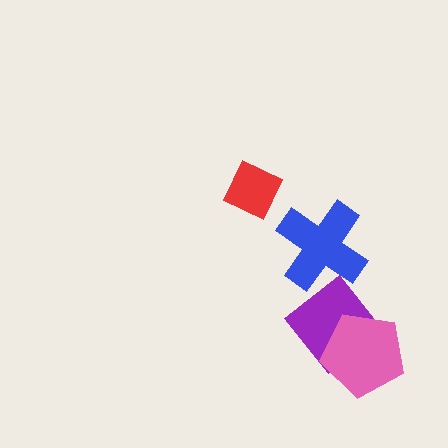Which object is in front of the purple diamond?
The pink pentagon is in front of the purple diamond.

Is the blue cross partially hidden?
Yes, it is partially covered by another shape.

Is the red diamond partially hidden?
No, no other shape covers it.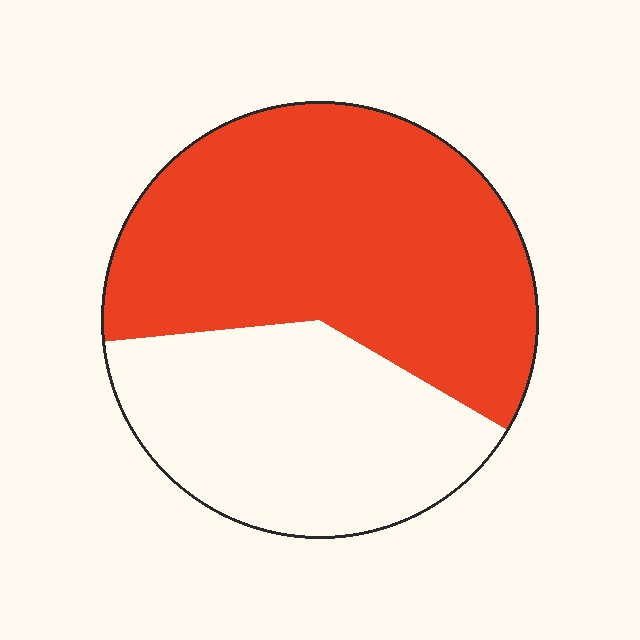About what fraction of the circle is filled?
About three fifths (3/5).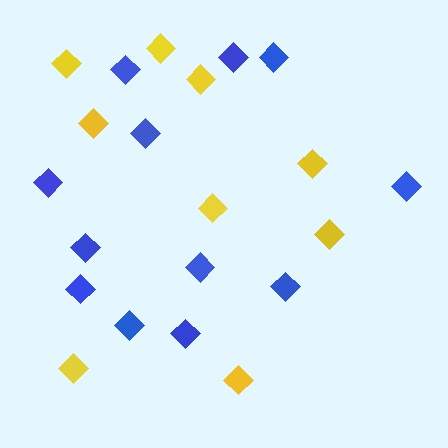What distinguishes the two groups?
There are 2 groups: one group of blue diamonds (12) and one group of yellow diamonds (9).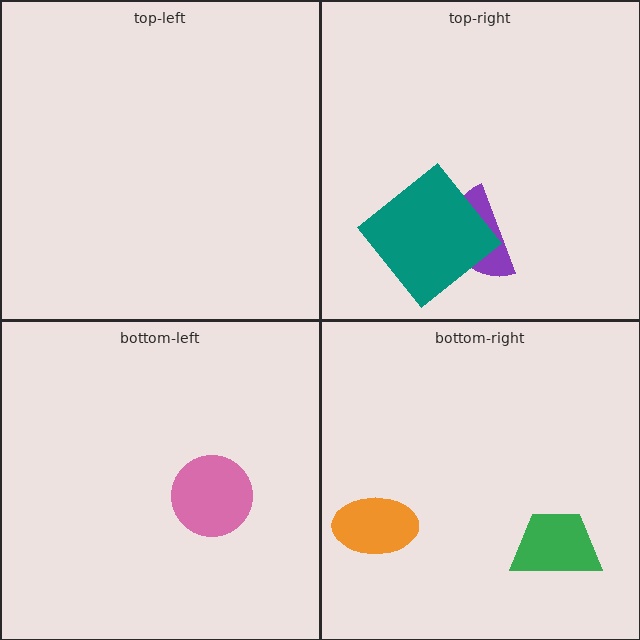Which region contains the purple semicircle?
The top-right region.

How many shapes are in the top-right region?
2.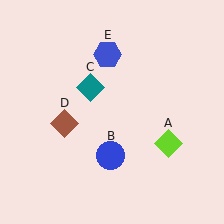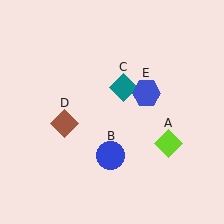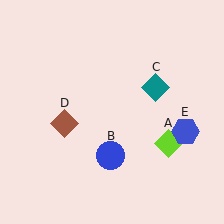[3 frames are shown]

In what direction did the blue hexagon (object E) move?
The blue hexagon (object E) moved down and to the right.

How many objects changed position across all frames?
2 objects changed position: teal diamond (object C), blue hexagon (object E).